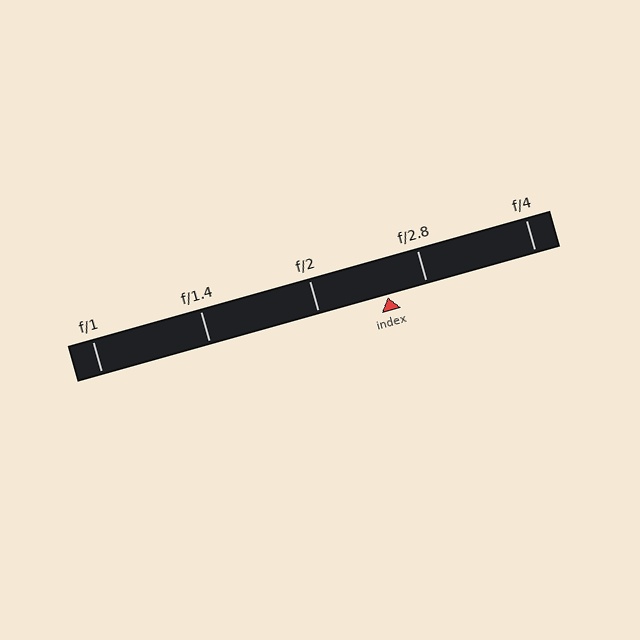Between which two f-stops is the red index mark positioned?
The index mark is between f/2 and f/2.8.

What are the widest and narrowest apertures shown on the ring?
The widest aperture shown is f/1 and the narrowest is f/4.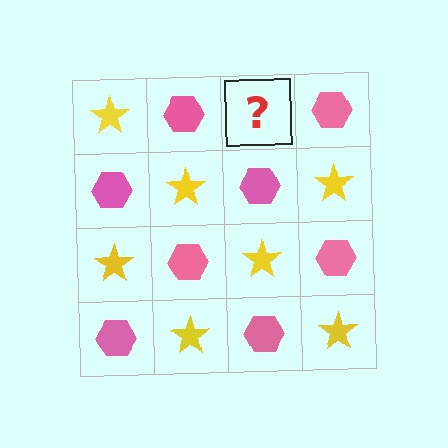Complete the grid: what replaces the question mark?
The question mark should be replaced with a yellow star.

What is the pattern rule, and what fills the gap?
The rule is that it alternates yellow star and pink hexagon in a checkerboard pattern. The gap should be filled with a yellow star.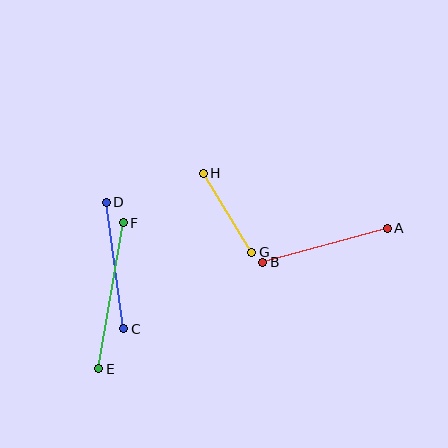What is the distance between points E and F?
The distance is approximately 148 pixels.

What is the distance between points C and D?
The distance is approximately 128 pixels.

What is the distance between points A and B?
The distance is approximately 129 pixels.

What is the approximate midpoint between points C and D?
The midpoint is at approximately (115, 266) pixels.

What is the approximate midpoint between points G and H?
The midpoint is at approximately (228, 213) pixels.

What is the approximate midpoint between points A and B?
The midpoint is at approximately (325, 245) pixels.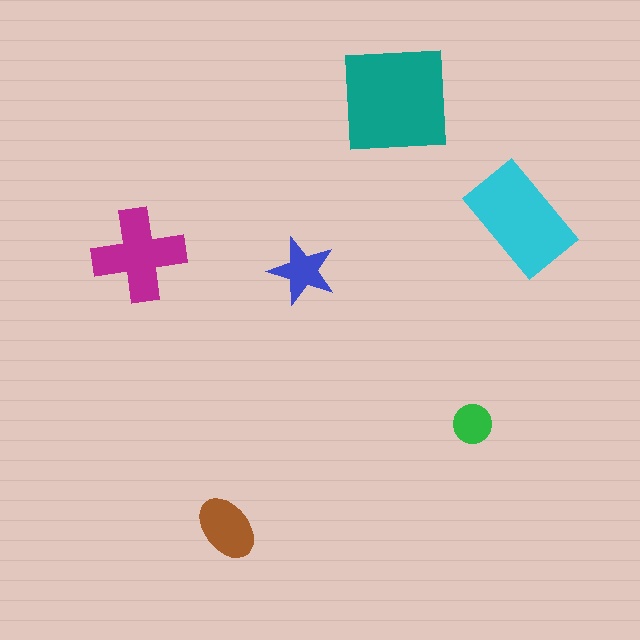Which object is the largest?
The teal square.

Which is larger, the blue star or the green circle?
The blue star.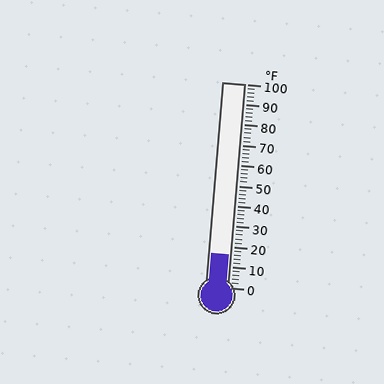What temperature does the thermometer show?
The thermometer shows approximately 16°F.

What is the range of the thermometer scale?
The thermometer scale ranges from 0°F to 100°F.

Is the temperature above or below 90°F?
The temperature is below 90°F.